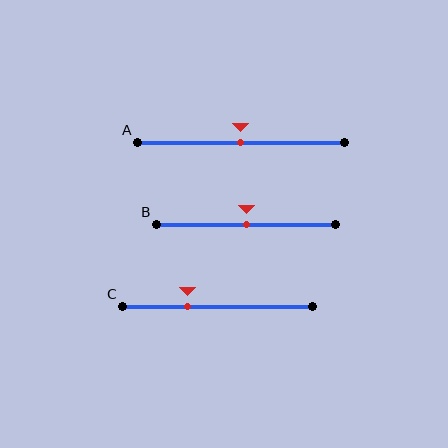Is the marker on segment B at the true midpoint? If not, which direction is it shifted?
Yes, the marker on segment B is at the true midpoint.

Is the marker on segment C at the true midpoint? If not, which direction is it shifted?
No, the marker on segment C is shifted to the left by about 15% of the segment length.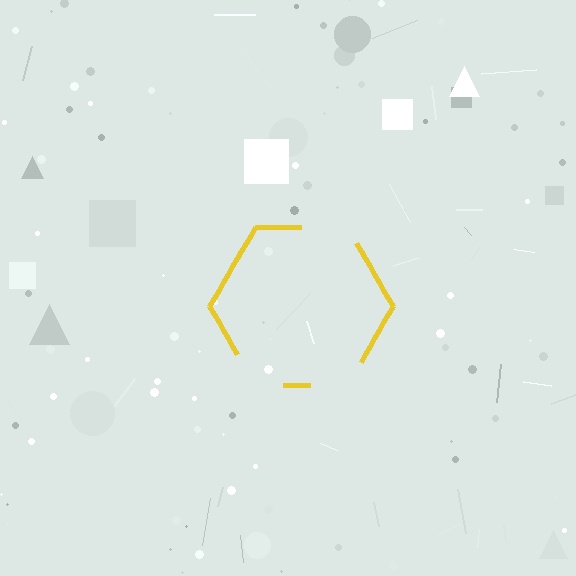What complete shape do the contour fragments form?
The contour fragments form a hexagon.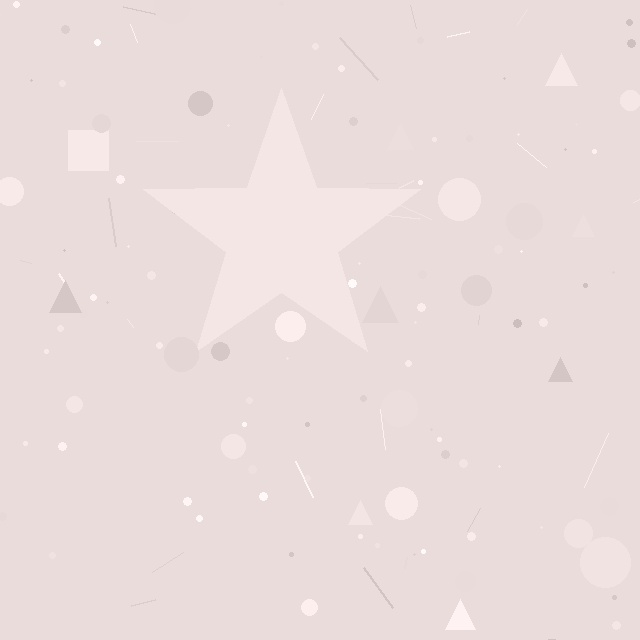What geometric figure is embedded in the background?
A star is embedded in the background.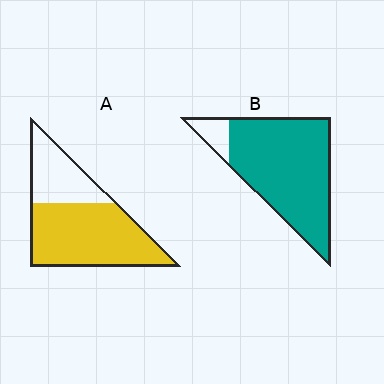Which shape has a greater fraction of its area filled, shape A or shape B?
Shape B.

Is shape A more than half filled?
Yes.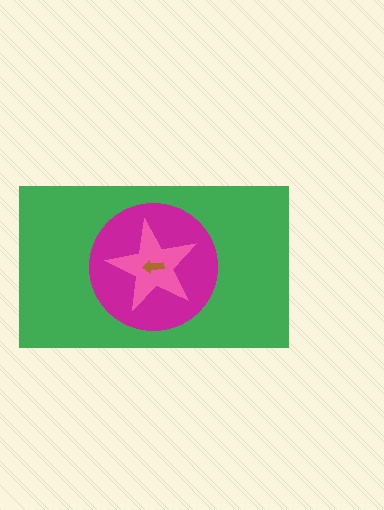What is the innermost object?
The brown arrow.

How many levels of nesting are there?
4.